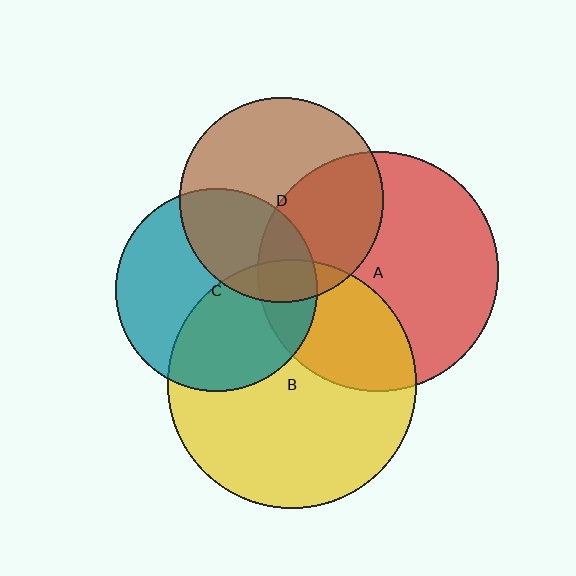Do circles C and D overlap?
Yes.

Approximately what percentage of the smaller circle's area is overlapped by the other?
Approximately 35%.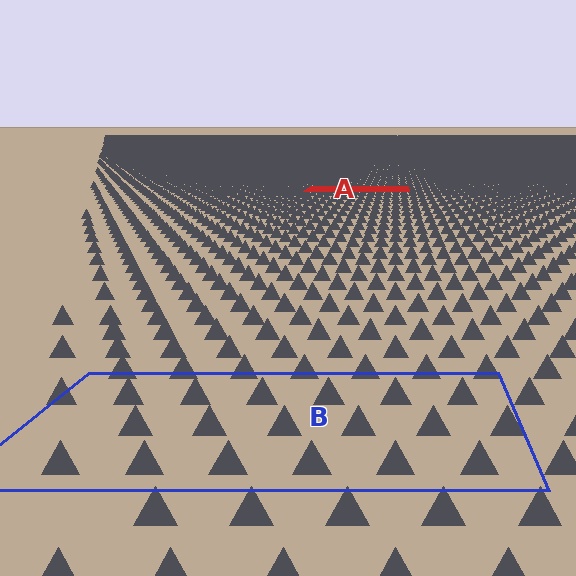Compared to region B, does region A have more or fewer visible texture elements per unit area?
Region A has more texture elements per unit area — they are packed more densely because it is farther away.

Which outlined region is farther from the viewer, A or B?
Region A is farther from the viewer — the texture elements inside it appear smaller and more densely packed.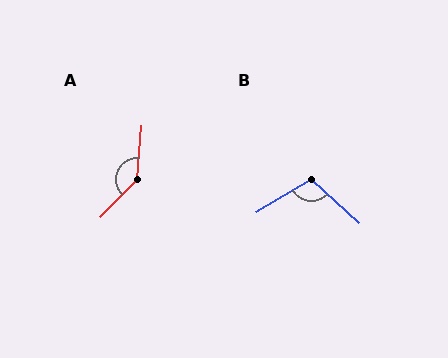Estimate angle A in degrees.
Approximately 141 degrees.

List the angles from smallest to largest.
B (106°), A (141°).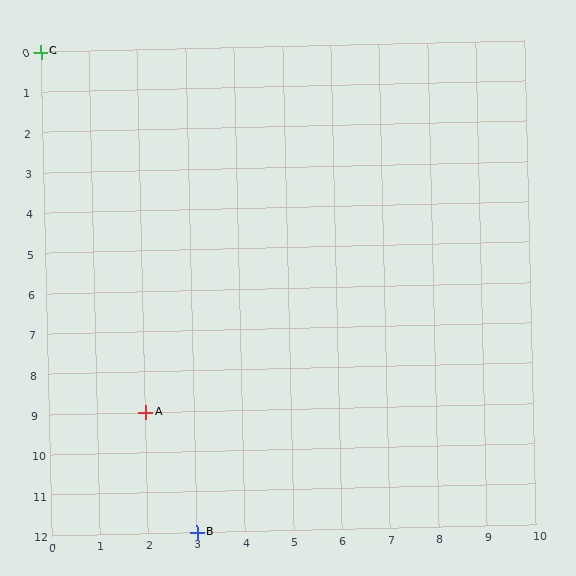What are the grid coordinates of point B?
Point B is at grid coordinates (3, 12).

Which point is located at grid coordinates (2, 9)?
Point A is at (2, 9).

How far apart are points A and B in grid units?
Points A and B are 1 column and 3 rows apart (about 3.2 grid units diagonally).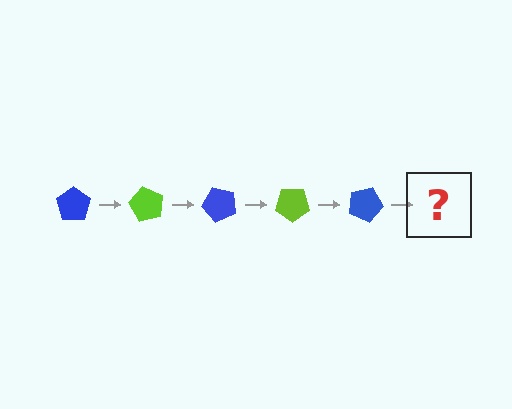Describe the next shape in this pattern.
It should be a lime pentagon, rotated 300 degrees from the start.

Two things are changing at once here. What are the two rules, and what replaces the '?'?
The two rules are that it rotates 60 degrees each step and the color cycles through blue and lime. The '?' should be a lime pentagon, rotated 300 degrees from the start.